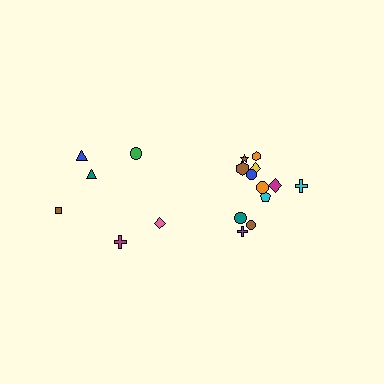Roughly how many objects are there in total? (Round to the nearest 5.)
Roughly 20 objects in total.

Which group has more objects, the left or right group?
The right group.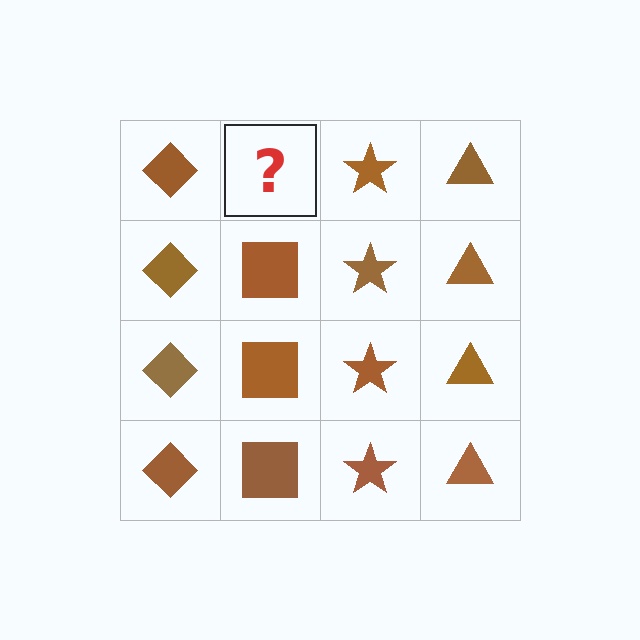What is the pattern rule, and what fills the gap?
The rule is that each column has a consistent shape. The gap should be filled with a brown square.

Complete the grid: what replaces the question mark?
The question mark should be replaced with a brown square.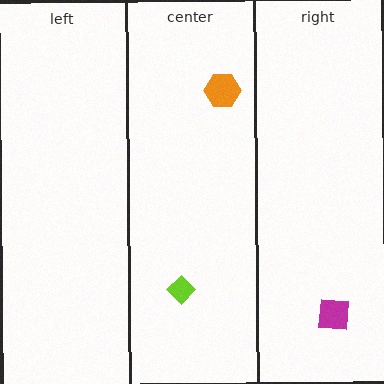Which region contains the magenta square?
The right region.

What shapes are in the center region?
The lime diamond, the orange hexagon.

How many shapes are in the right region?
1.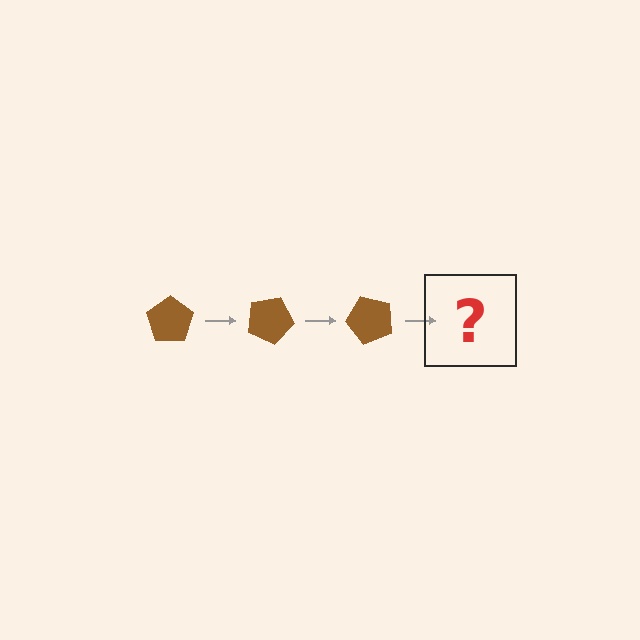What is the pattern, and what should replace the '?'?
The pattern is that the pentagon rotates 25 degrees each step. The '?' should be a brown pentagon rotated 75 degrees.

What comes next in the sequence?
The next element should be a brown pentagon rotated 75 degrees.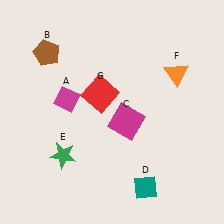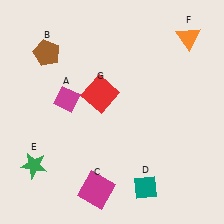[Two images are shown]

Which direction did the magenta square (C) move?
The magenta square (C) moved down.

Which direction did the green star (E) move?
The green star (E) moved left.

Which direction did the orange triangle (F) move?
The orange triangle (F) moved up.